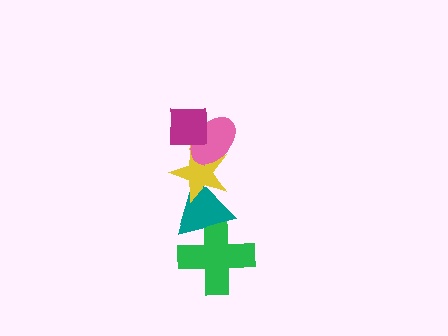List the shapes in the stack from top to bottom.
From top to bottom: the magenta square, the pink ellipse, the yellow star, the teal triangle, the green cross.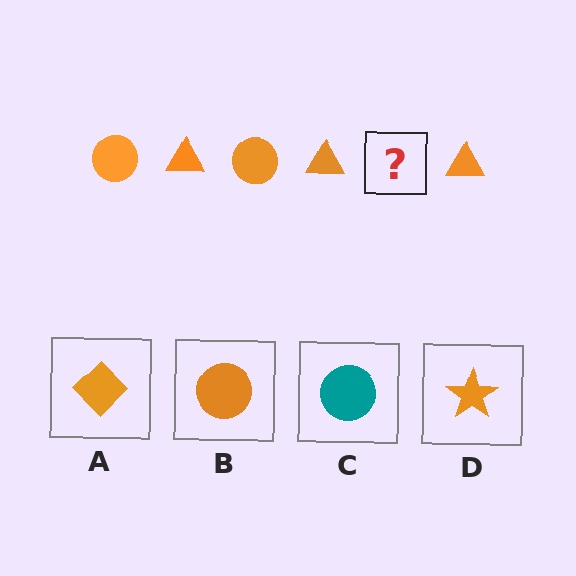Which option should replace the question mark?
Option B.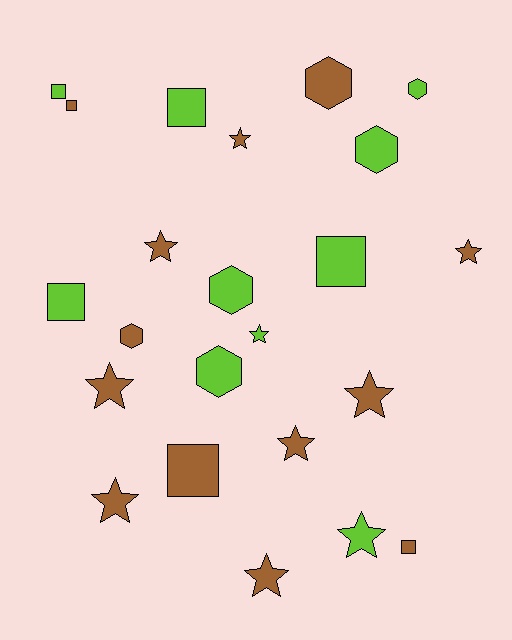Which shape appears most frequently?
Star, with 10 objects.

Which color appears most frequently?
Brown, with 13 objects.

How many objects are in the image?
There are 23 objects.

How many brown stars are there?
There are 8 brown stars.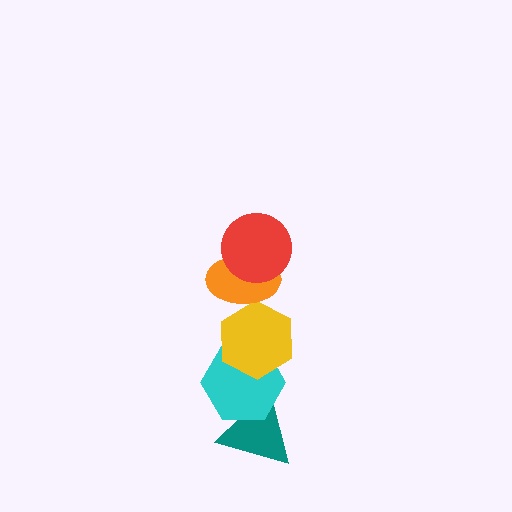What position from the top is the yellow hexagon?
The yellow hexagon is 3rd from the top.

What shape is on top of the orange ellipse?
The red circle is on top of the orange ellipse.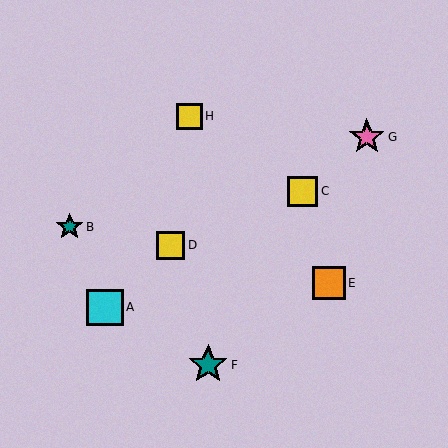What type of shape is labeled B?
Shape B is a teal star.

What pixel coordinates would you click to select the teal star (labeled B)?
Click at (70, 227) to select the teal star B.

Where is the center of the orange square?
The center of the orange square is at (329, 283).